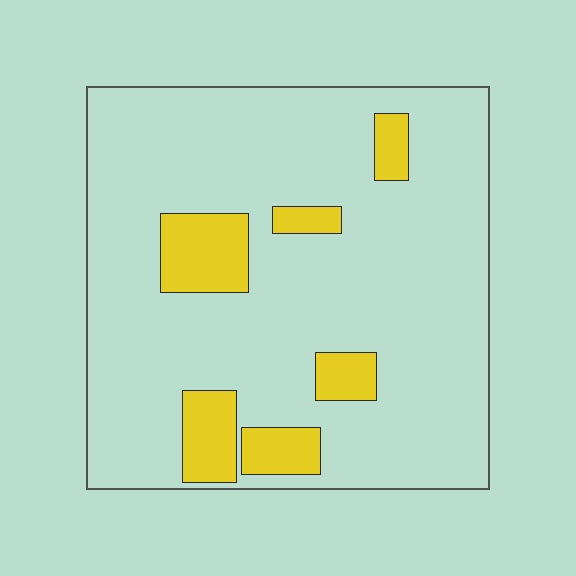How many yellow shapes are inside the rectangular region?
6.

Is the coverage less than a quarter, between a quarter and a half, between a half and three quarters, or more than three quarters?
Less than a quarter.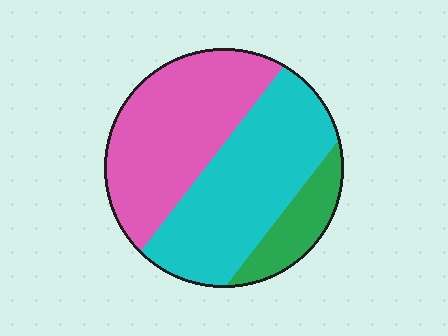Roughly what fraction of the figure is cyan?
Cyan takes up between a third and a half of the figure.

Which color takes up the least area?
Green, at roughly 15%.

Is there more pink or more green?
Pink.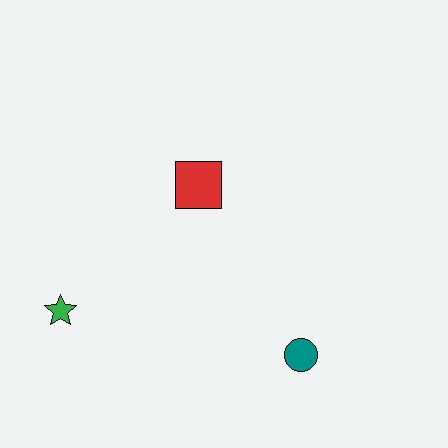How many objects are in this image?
There are 3 objects.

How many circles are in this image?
There is 1 circle.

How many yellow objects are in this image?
There are no yellow objects.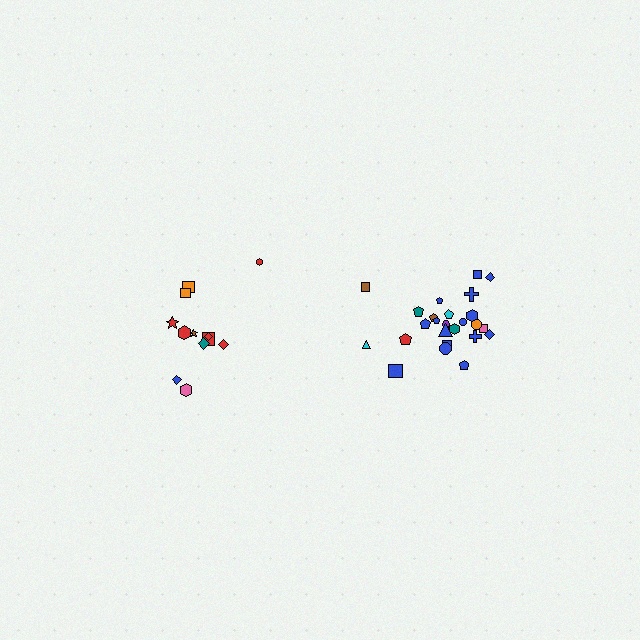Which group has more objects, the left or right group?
The right group.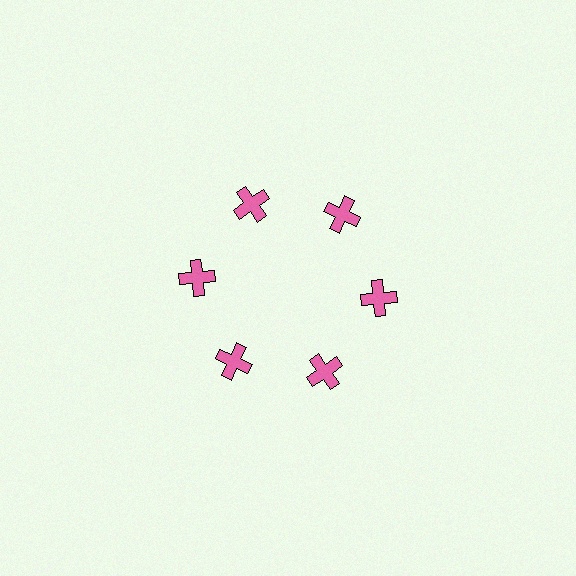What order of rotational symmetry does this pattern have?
This pattern has 6-fold rotational symmetry.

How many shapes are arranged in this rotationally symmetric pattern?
There are 6 shapes, arranged in 6 groups of 1.